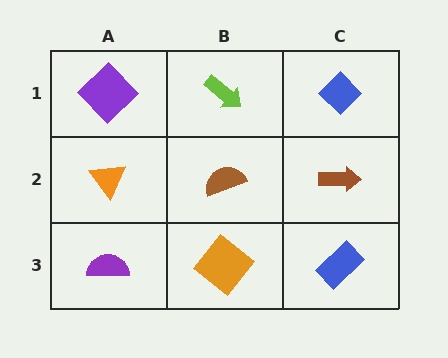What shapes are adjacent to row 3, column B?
A brown semicircle (row 2, column B), a purple semicircle (row 3, column A), a blue rectangle (row 3, column C).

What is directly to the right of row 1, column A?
A lime arrow.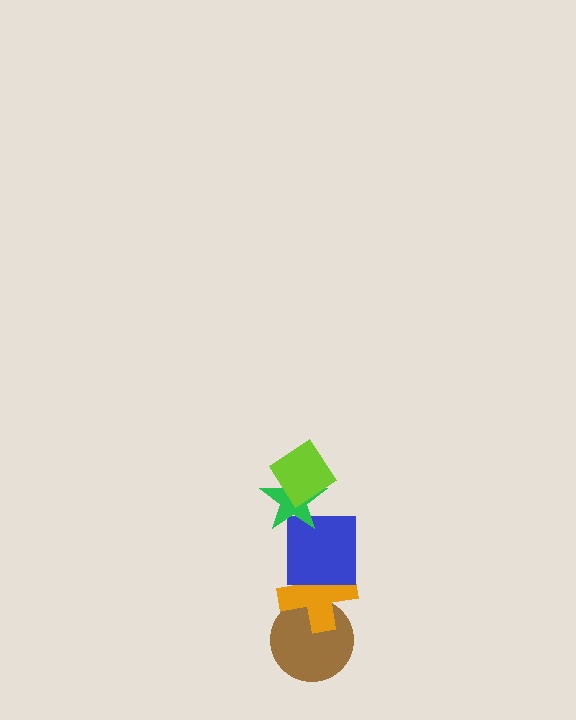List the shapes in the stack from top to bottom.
From top to bottom: the lime diamond, the green star, the blue square, the orange cross, the brown circle.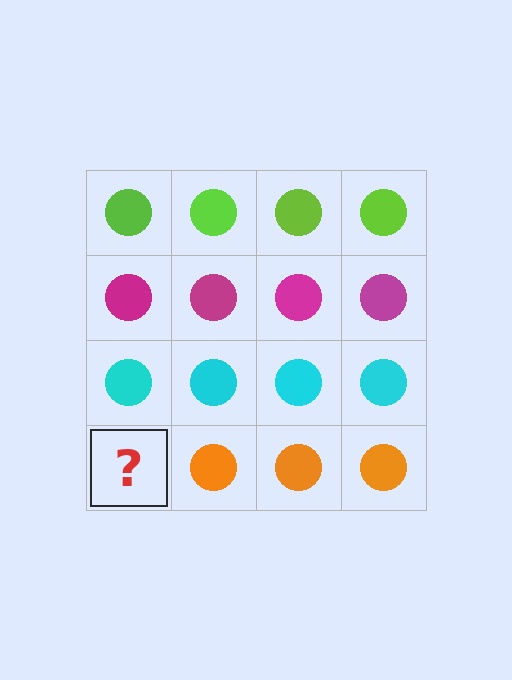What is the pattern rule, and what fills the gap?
The rule is that each row has a consistent color. The gap should be filled with an orange circle.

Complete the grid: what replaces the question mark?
The question mark should be replaced with an orange circle.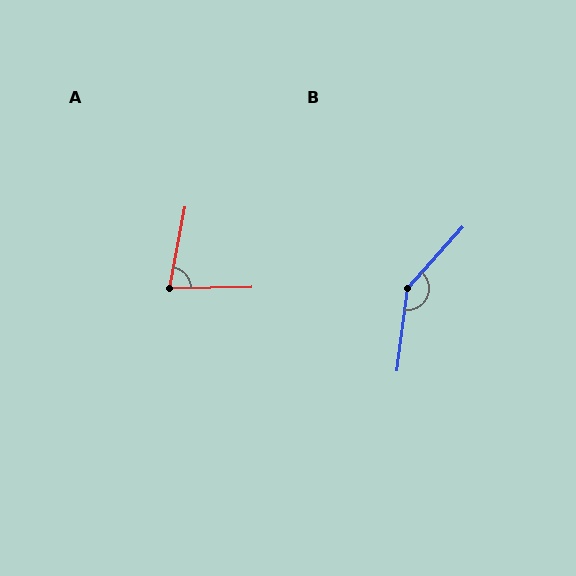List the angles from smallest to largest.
A (78°), B (145°).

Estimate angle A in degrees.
Approximately 78 degrees.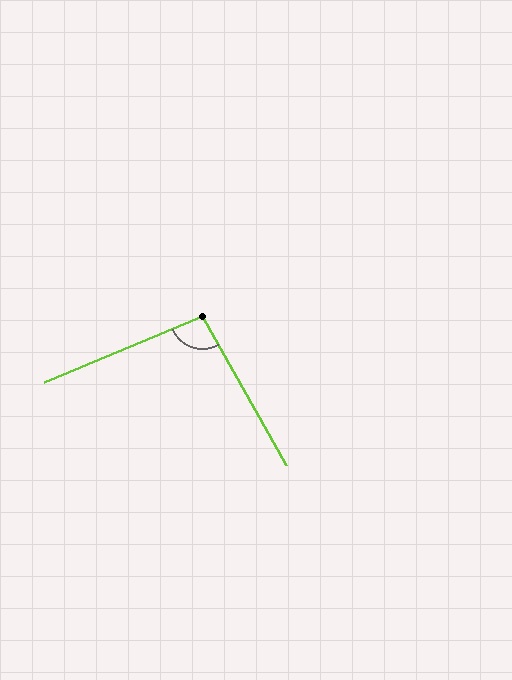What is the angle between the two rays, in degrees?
Approximately 97 degrees.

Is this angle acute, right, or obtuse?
It is obtuse.